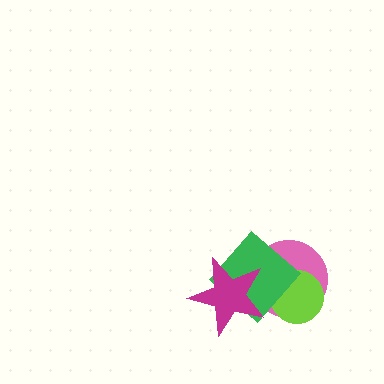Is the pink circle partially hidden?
Yes, it is partially covered by another shape.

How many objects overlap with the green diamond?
3 objects overlap with the green diamond.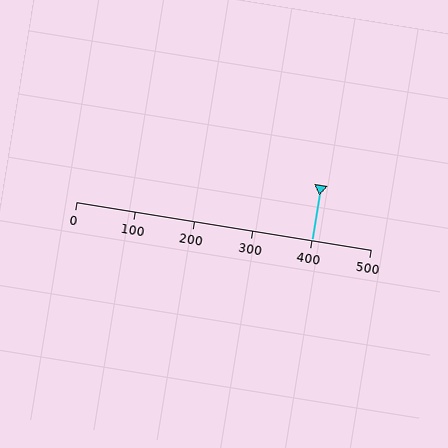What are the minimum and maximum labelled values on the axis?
The axis runs from 0 to 500.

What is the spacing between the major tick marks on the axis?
The major ticks are spaced 100 apart.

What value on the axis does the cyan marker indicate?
The marker indicates approximately 400.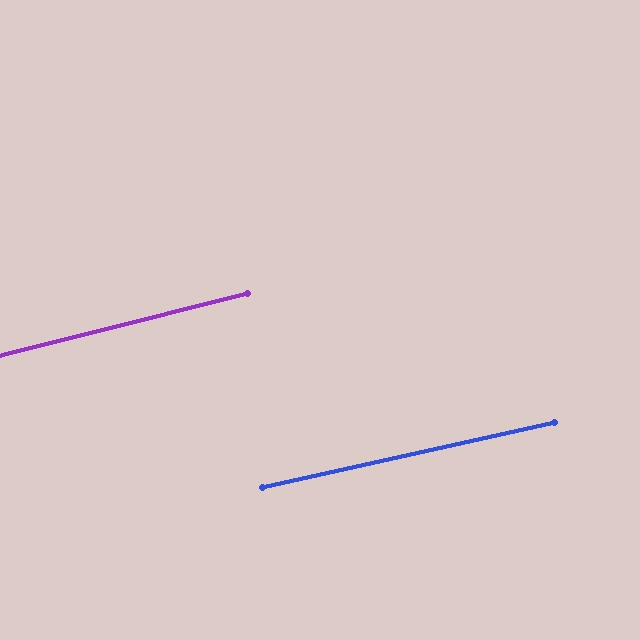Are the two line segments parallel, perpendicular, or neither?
Parallel — their directions differ by only 1.5°.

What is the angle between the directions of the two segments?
Approximately 1 degree.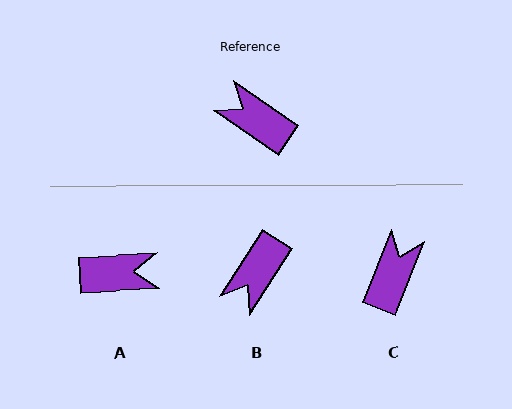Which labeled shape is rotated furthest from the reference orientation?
A, about 143 degrees away.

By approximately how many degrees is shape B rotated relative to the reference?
Approximately 92 degrees counter-clockwise.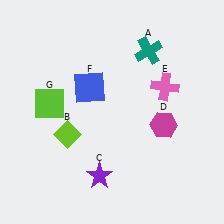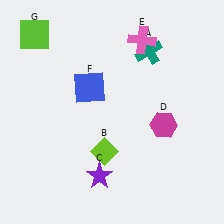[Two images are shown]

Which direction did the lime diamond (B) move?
The lime diamond (B) moved right.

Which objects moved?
The objects that moved are: the lime diamond (B), the pink cross (E), the lime square (G).